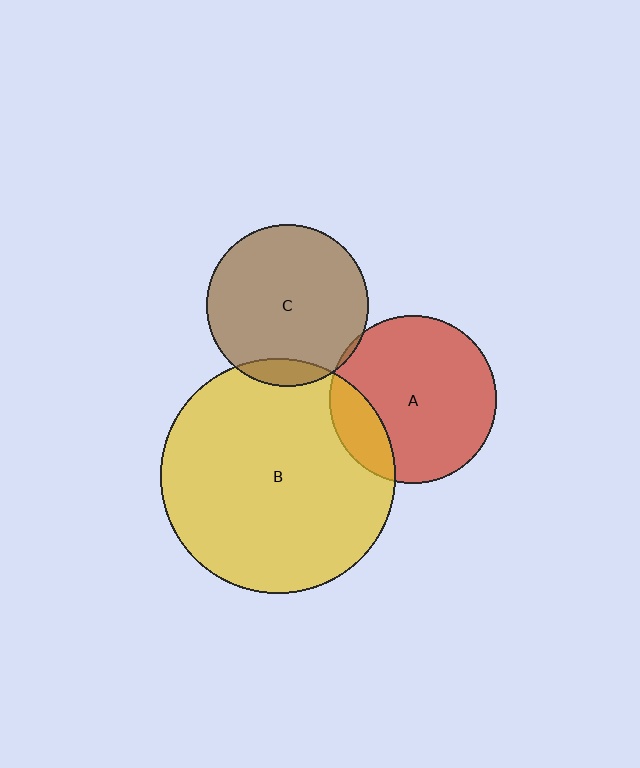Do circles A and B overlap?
Yes.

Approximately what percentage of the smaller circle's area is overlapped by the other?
Approximately 20%.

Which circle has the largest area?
Circle B (yellow).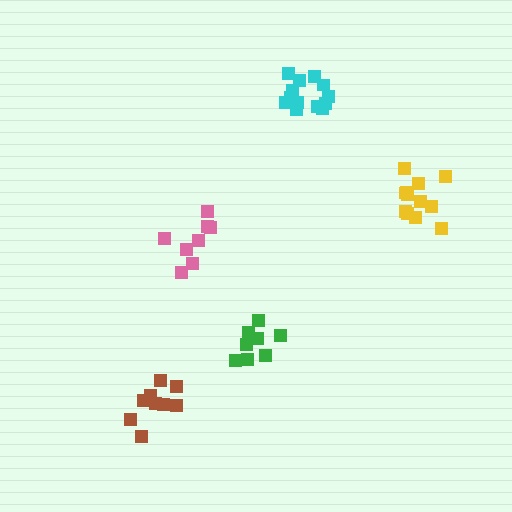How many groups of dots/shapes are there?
There are 5 groups.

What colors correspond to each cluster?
The clusters are colored: green, pink, cyan, yellow, brown.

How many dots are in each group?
Group 1: 8 dots, Group 2: 8 dots, Group 3: 13 dots, Group 4: 12 dots, Group 5: 9 dots (50 total).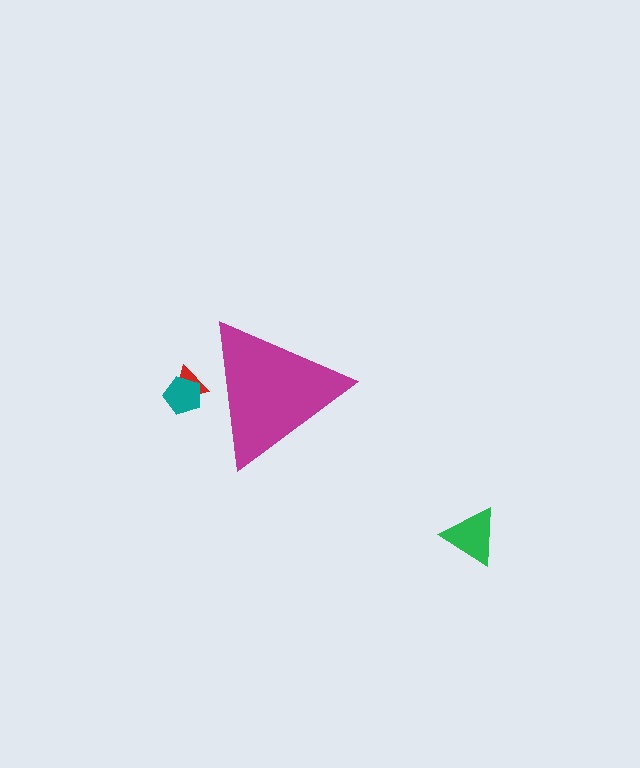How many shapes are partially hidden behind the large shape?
2 shapes are partially hidden.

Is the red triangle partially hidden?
Yes, the red triangle is partially hidden behind the magenta triangle.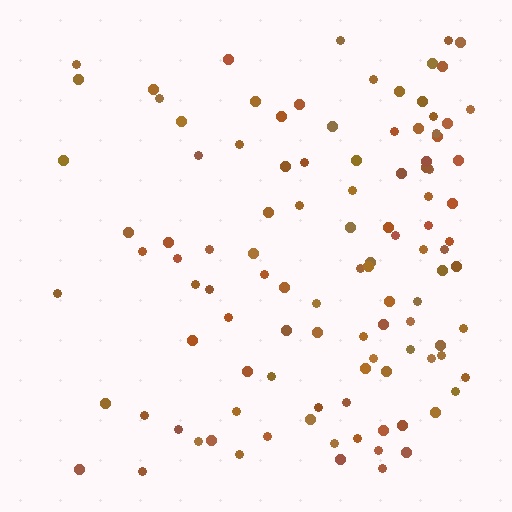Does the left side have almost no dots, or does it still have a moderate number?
Still a moderate number, just noticeably fewer than the right.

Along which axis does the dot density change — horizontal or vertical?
Horizontal.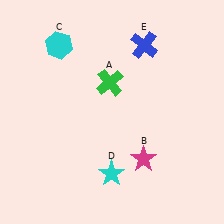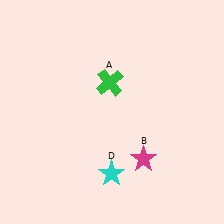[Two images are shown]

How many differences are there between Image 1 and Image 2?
There are 2 differences between the two images.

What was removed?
The blue cross (E), the cyan hexagon (C) were removed in Image 2.